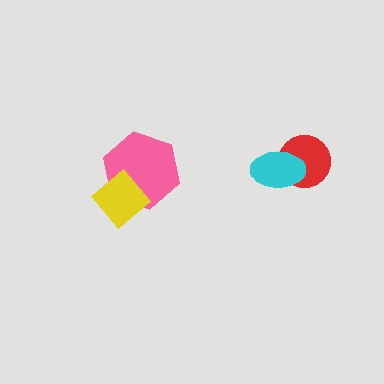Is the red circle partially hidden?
Yes, it is partially covered by another shape.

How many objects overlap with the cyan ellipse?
1 object overlaps with the cyan ellipse.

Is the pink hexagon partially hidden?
Yes, it is partially covered by another shape.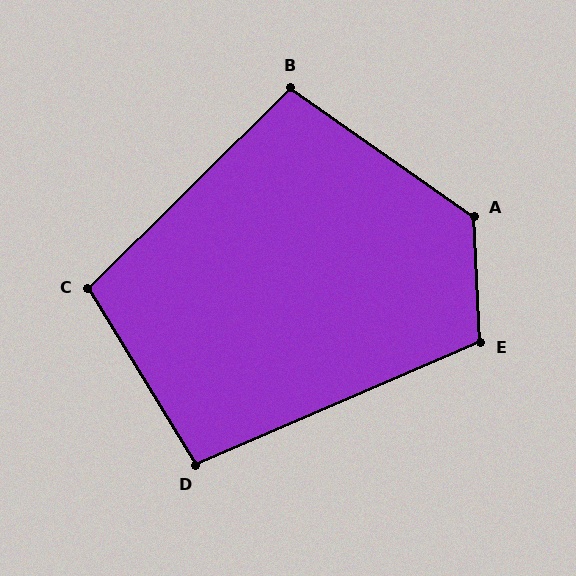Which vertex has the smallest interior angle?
D, at approximately 98 degrees.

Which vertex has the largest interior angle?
A, at approximately 127 degrees.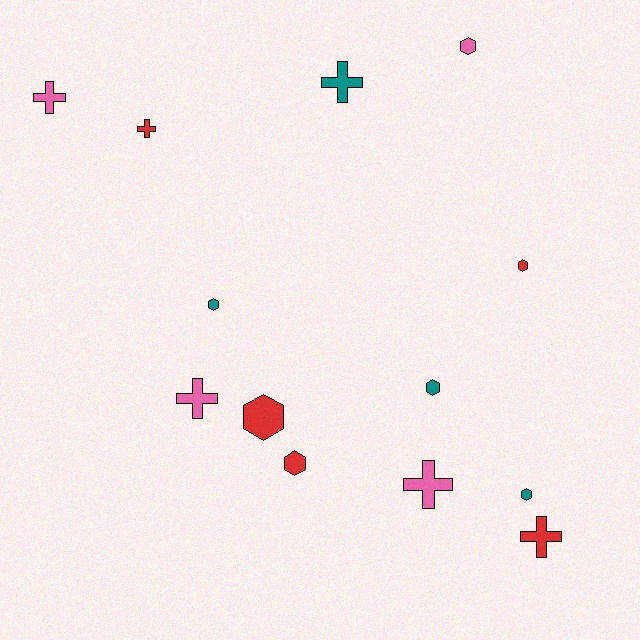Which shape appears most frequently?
Hexagon, with 7 objects.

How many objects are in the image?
There are 13 objects.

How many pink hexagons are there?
There is 1 pink hexagon.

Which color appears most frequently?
Red, with 5 objects.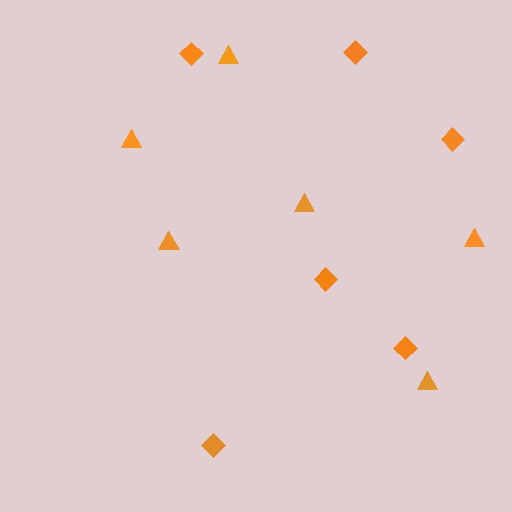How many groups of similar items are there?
There are 2 groups: one group of triangles (6) and one group of diamonds (6).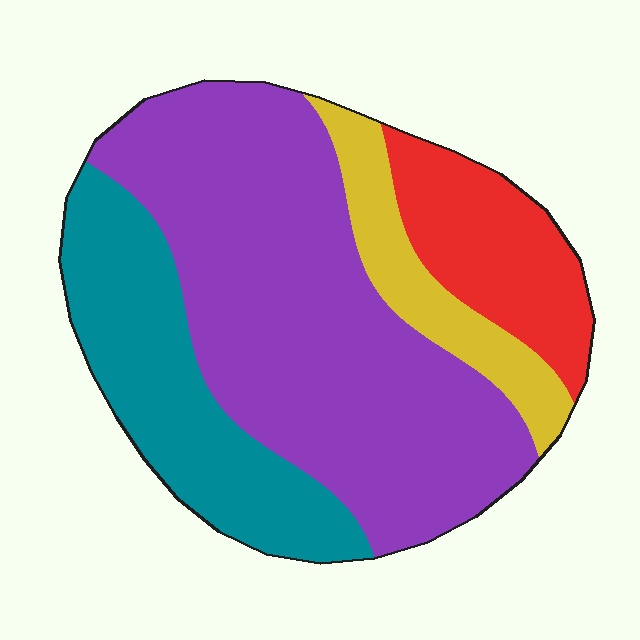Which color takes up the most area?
Purple, at roughly 50%.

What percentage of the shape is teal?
Teal covers roughly 25% of the shape.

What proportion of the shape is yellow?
Yellow covers 11% of the shape.